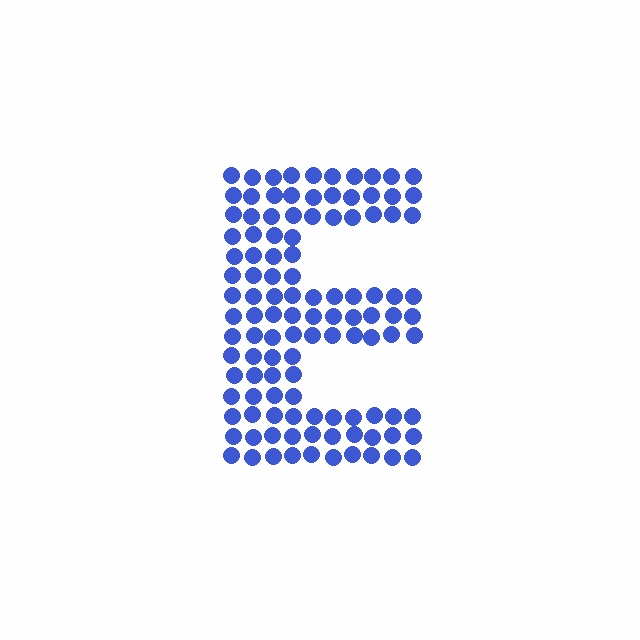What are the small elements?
The small elements are circles.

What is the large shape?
The large shape is the letter E.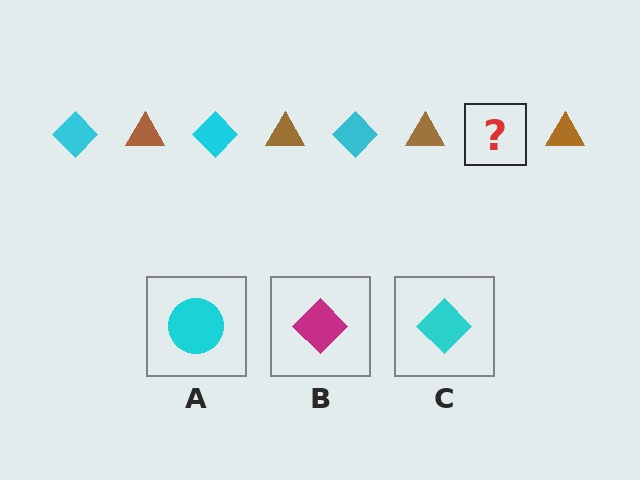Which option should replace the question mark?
Option C.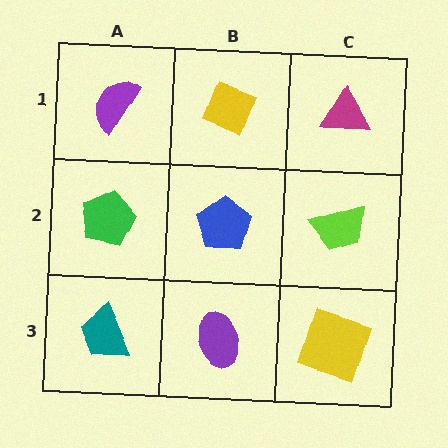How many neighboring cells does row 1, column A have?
2.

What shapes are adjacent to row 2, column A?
A purple semicircle (row 1, column A), a teal trapezoid (row 3, column A), a blue pentagon (row 2, column B).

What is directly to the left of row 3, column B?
A teal trapezoid.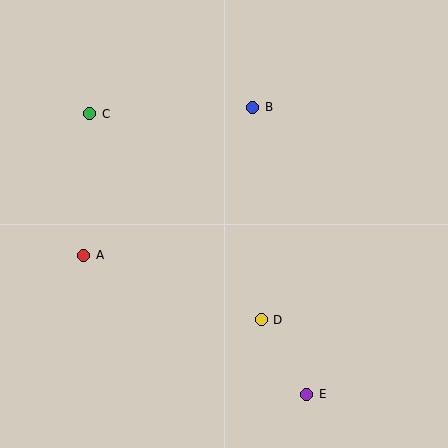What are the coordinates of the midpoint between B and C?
The midpoint between B and C is at (171, 111).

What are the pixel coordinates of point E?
Point E is at (307, 394).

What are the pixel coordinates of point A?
Point A is at (84, 255).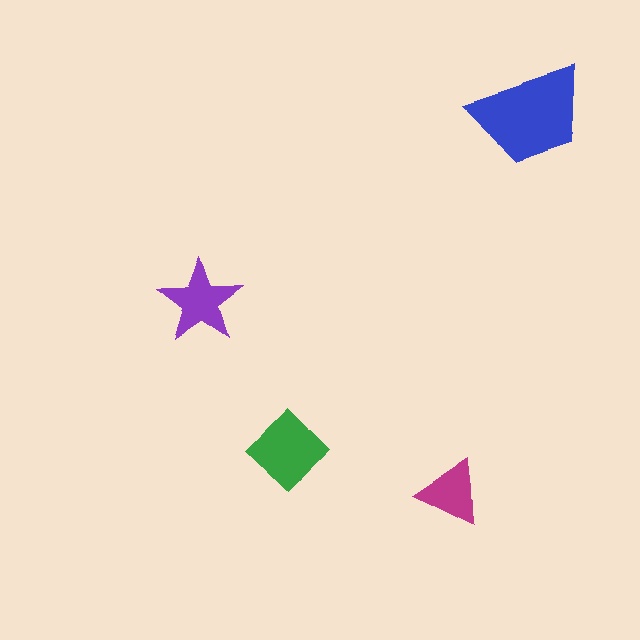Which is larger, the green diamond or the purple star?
The green diamond.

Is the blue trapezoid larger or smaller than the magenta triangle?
Larger.